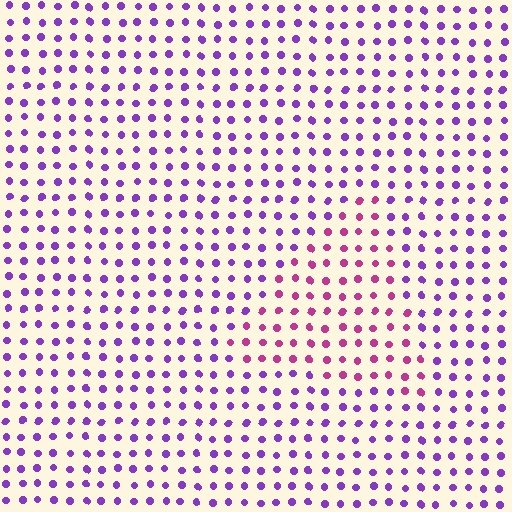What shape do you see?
I see a triangle.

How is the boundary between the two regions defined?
The boundary is defined purely by a slight shift in hue (about 45 degrees). Spacing, size, and orientation are identical on both sides.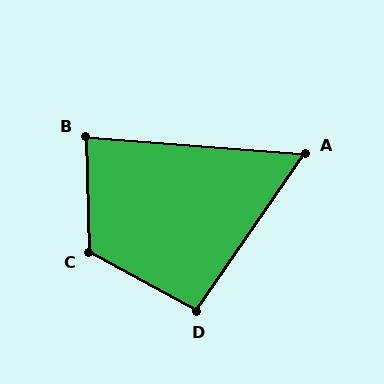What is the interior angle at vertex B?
Approximately 84 degrees (acute).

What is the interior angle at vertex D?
Approximately 96 degrees (obtuse).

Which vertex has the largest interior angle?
C, at approximately 120 degrees.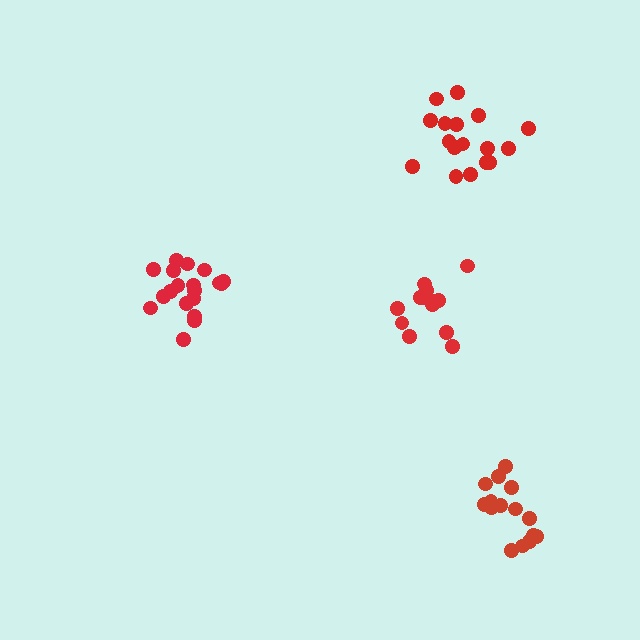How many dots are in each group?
Group 1: 19 dots, Group 2: 17 dots, Group 3: 15 dots, Group 4: 15 dots (66 total).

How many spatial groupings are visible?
There are 4 spatial groupings.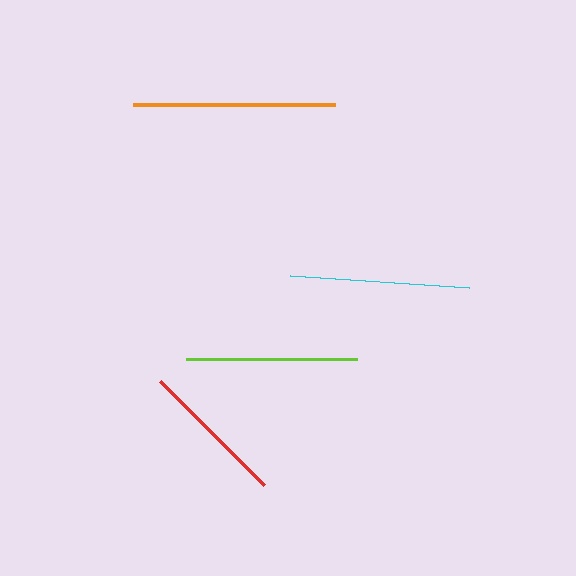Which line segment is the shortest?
The red line is the shortest at approximately 147 pixels.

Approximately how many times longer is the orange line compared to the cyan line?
The orange line is approximately 1.1 times the length of the cyan line.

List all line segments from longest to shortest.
From longest to shortest: orange, cyan, lime, red.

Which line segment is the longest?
The orange line is the longest at approximately 202 pixels.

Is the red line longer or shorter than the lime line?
The lime line is longer than the red line.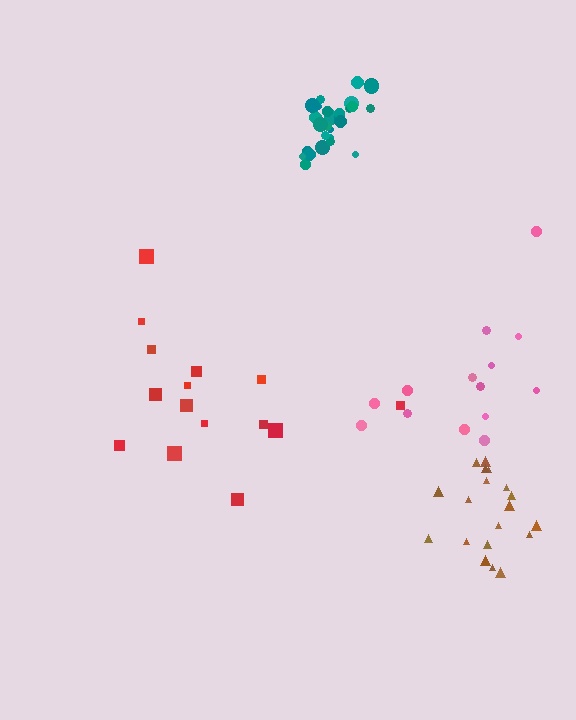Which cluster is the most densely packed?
Teal.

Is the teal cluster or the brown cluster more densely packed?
Teal.